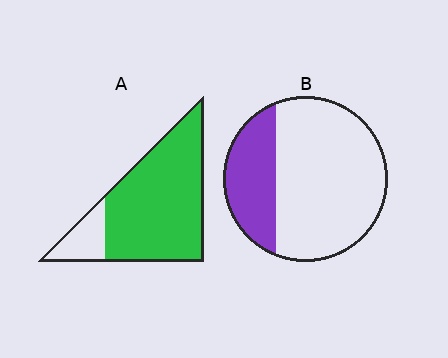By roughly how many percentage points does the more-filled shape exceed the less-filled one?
By roughly 55 percentage points (A over B).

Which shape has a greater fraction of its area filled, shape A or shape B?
Shape A.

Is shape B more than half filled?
No.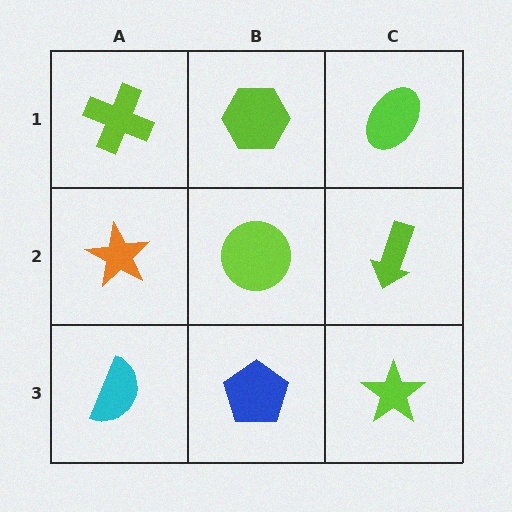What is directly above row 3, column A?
An orange star.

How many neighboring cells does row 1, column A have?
2.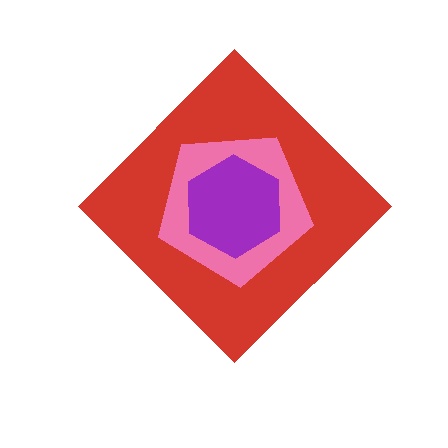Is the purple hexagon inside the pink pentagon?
Yes.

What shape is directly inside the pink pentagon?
The purple hexagon.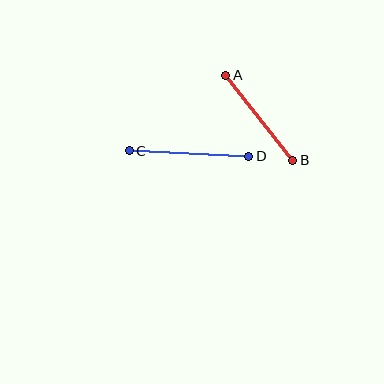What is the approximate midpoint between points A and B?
The midpoint is at approximately (259, 118) pixels.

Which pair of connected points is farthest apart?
Points C and D are farthest apart.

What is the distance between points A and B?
The distance is approximately 108 pixels.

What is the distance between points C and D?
The distance is approximately 120 pixels.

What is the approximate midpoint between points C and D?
The midpoint is at approximately (189, 153) pixels.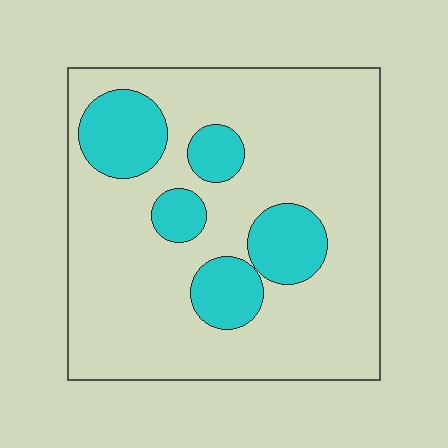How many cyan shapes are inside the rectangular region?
5.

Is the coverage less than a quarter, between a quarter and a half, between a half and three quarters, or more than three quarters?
Less than a quarter.